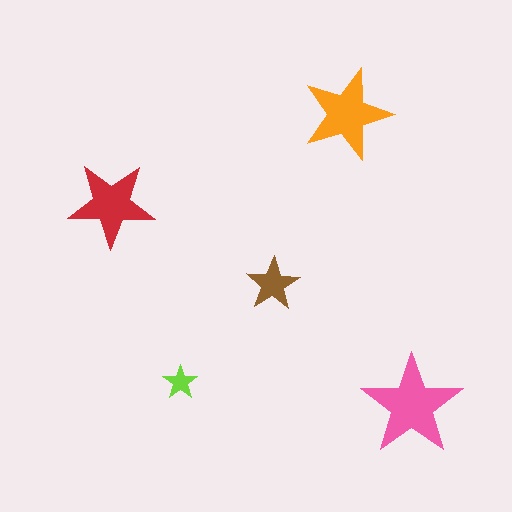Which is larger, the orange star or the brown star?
The orange one.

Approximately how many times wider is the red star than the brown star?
About 1.5 times wider.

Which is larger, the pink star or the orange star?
The pink one.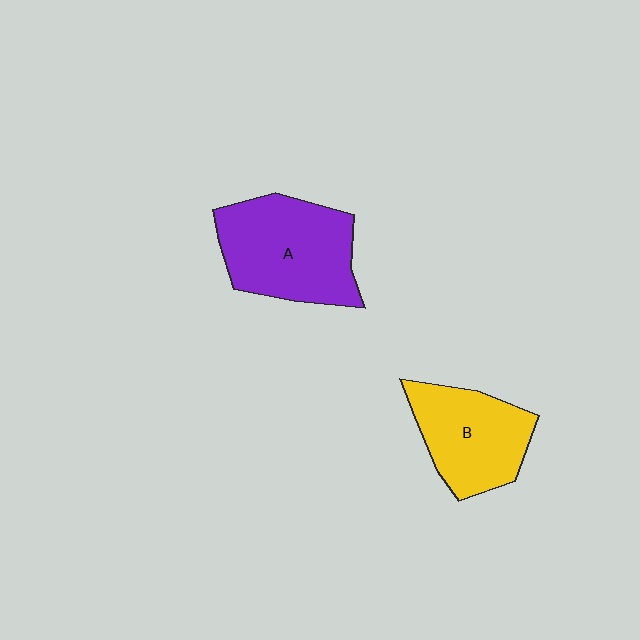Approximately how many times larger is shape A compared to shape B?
Approximately 1.3 times.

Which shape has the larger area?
Shape A (purple).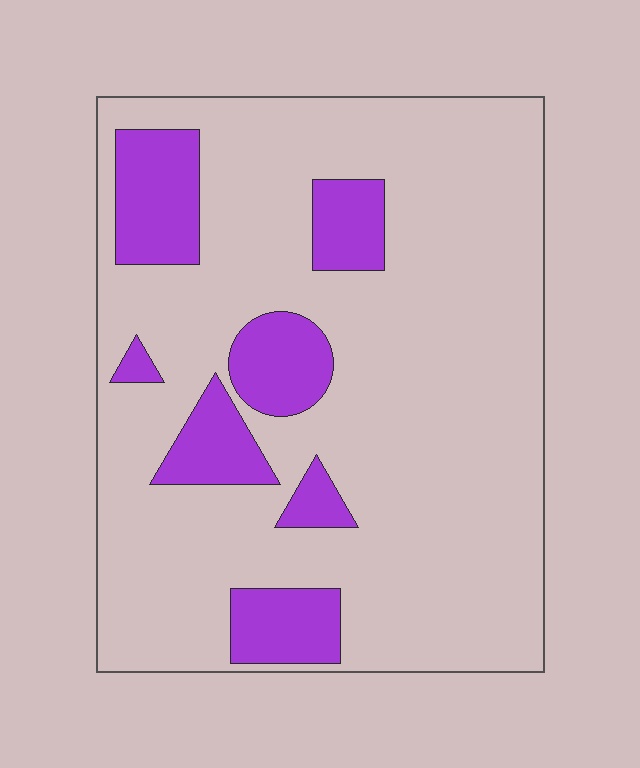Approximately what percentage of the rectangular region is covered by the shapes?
Approximately 20%.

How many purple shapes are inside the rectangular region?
7.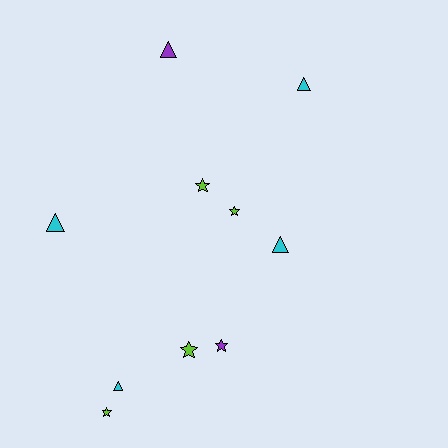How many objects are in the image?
There are 10 objects.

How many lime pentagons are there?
There are no lime pentagons.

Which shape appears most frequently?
Star, with 5 objects.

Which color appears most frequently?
Lime, with 4 objects.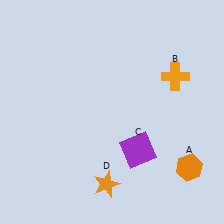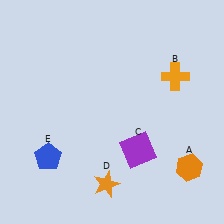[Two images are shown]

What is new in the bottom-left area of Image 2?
A blue pentagon (E) was added in the bottom-left area of Image 2.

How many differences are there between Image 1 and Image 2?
There is 1 difference between the two images.